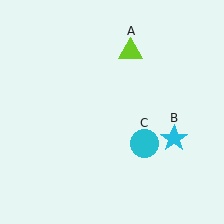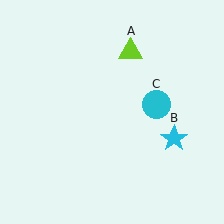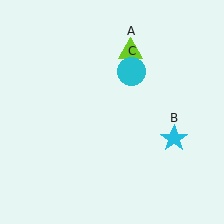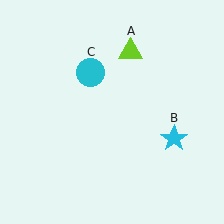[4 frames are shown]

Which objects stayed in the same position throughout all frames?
Lime triangle (object A) and cyan star (object B) remained stationary.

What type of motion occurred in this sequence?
The cyan circle (object C) rotated counterclockwise around the center of the scene.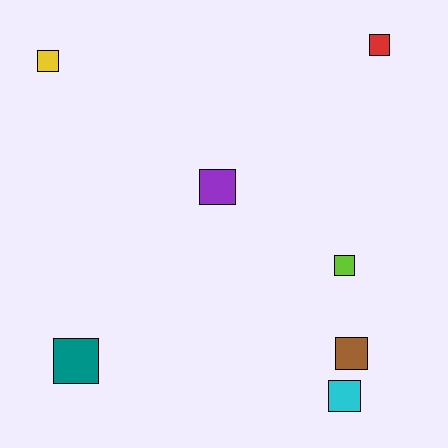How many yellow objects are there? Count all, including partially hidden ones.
There is 1 yellow object.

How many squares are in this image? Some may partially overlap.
There are 7 squares.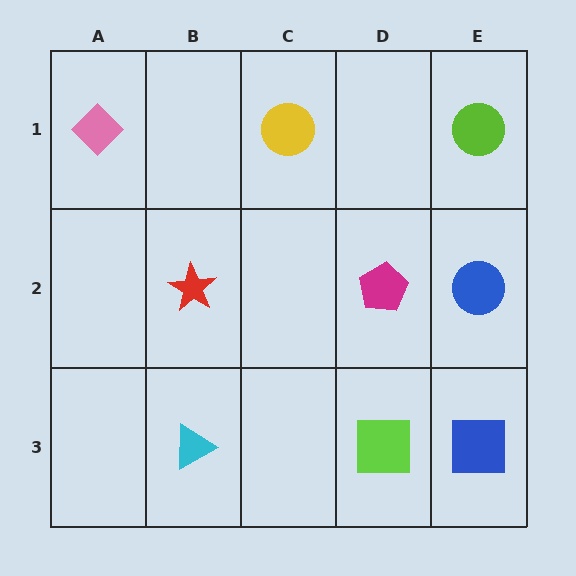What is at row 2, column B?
A red star.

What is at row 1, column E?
A lime circle.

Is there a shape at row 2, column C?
No, that cell is empty.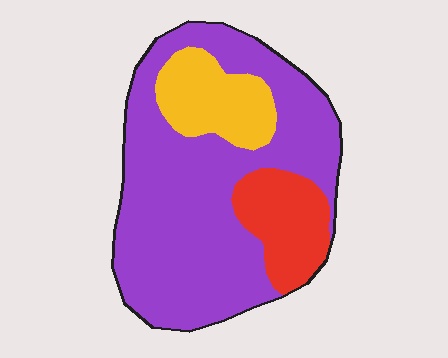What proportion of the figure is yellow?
Yellow covers about 15% of the figure.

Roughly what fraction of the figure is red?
Red takes up about one sixth (1/6) of the figure.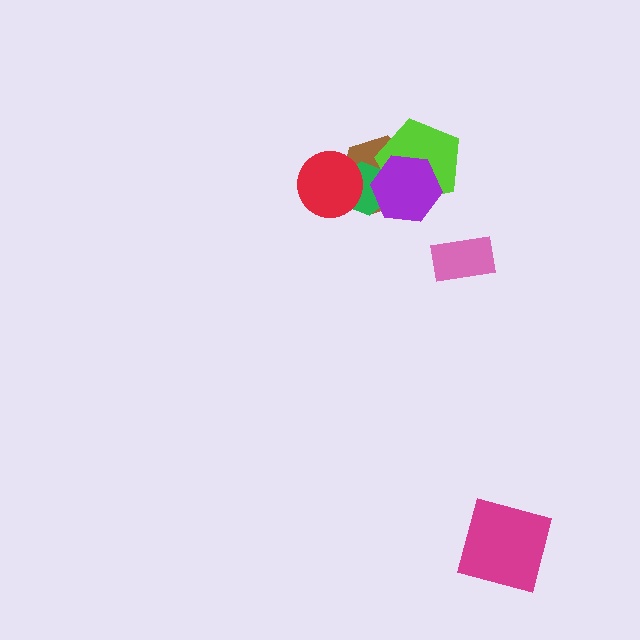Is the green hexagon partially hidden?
Yes, it is partially covered by another shape.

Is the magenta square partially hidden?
No, no other shape covers it.